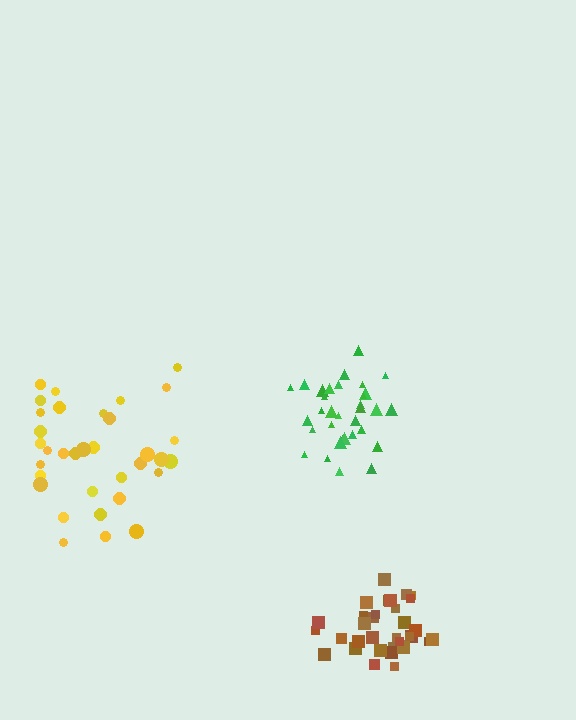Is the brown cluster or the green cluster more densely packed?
Brown.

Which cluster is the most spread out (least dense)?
Yellow.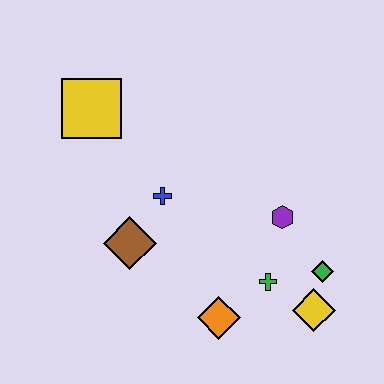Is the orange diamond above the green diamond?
No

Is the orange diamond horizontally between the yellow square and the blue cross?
No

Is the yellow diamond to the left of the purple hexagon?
No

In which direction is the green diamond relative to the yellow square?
The green diamond is to the right of the yellow square.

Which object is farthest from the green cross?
The yellow square is farthest from the green cross.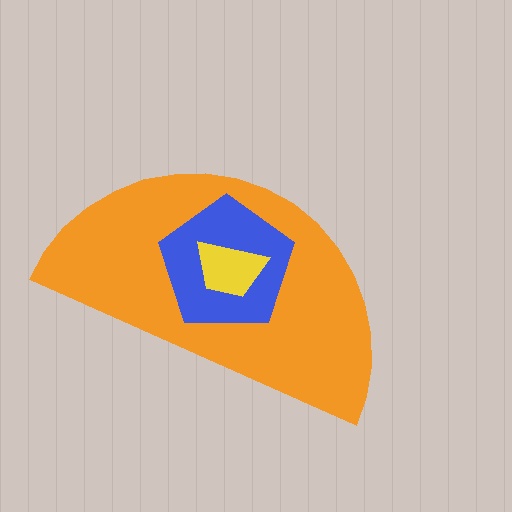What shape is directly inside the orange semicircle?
The blue pentagon.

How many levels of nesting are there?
3.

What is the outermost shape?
The orange semicircle.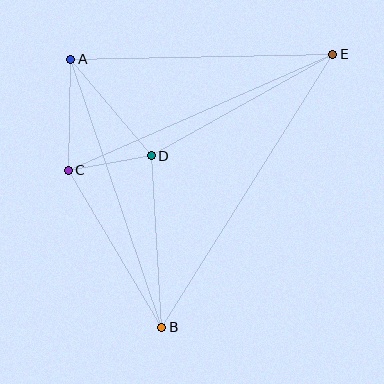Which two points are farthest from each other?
Points B and E are farthest from each other.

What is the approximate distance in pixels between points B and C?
The distance between B and C is approximately 183 pixels.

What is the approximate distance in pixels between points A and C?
The distance between A and C is approximately 111 pixels.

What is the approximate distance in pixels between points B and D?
The distance between B and D is approximately 172 pixels.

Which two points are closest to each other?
Points C and D are closest to each other.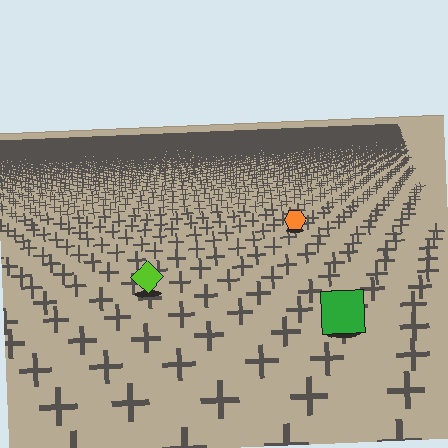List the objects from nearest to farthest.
From nearest to farthest: the green square, the lime diamond, the orange hexagon.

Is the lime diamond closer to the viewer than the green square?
No. The green square is closer — you can tell from the texture gradient: the ground texture is coarser near it.